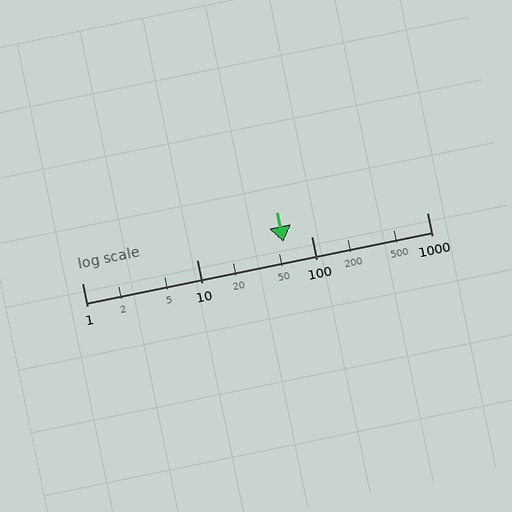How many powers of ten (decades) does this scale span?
The scale spans 3 decades, from 1 to 1000.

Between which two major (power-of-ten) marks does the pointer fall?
The pointer is between 10 and 100.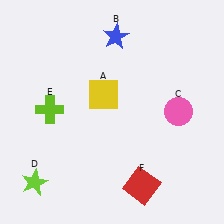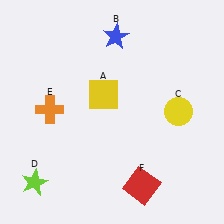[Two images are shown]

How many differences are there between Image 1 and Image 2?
There are 2 differences between the two images.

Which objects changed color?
C changed from pink to yellow. E changed from lime to orange.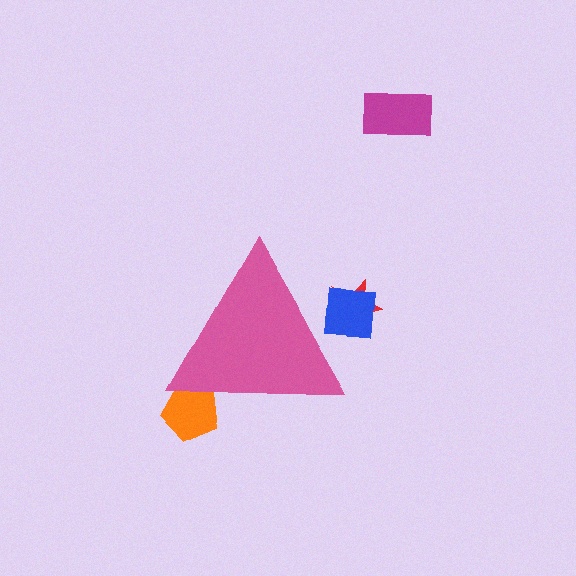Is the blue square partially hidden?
Yes, the blue square is partially hidden behind the pink triangle.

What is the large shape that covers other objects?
A pink triangle.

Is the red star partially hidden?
Yes, the red star is partially hidden behind the pink triangle.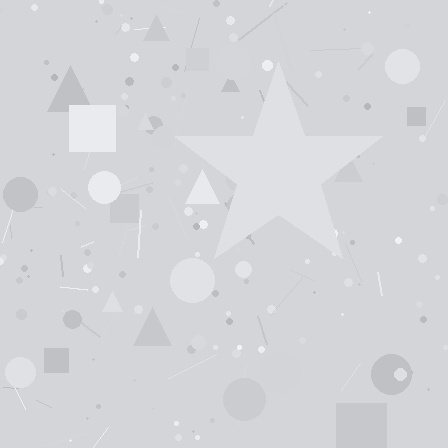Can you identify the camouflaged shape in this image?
The camouflaged shape is a star.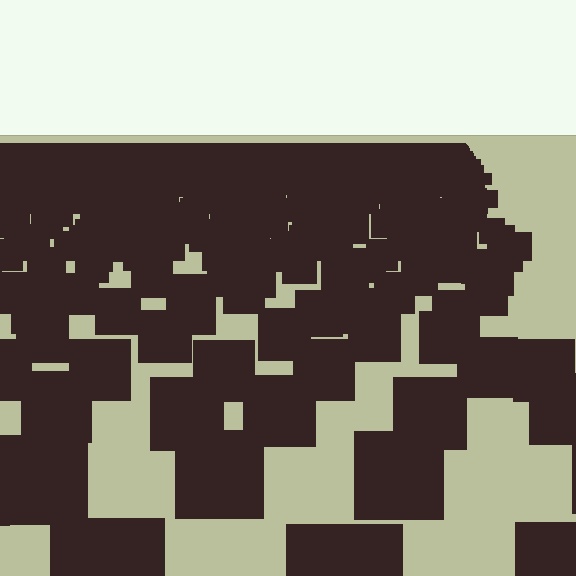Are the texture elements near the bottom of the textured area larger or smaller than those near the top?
Larger. Near the bottom, elements are closer to the viewer and appear at a bigger on-screen size.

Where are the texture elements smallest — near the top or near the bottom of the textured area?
Near the top.